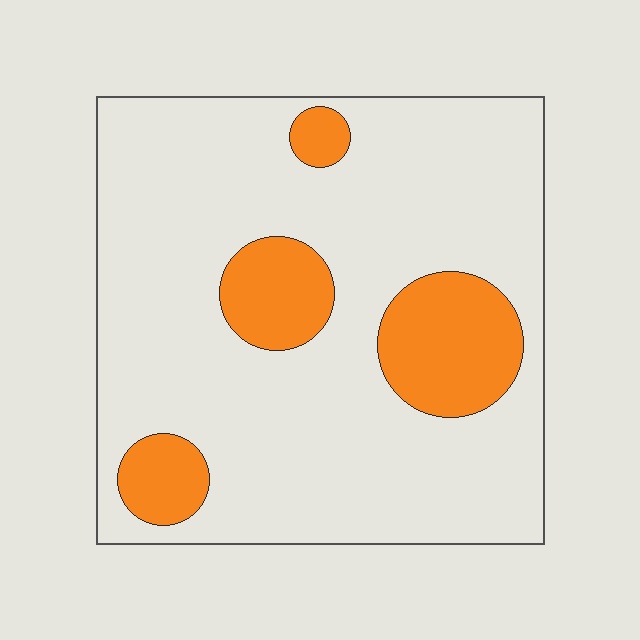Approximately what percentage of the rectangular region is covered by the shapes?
Approximately 20%.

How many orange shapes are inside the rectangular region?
4.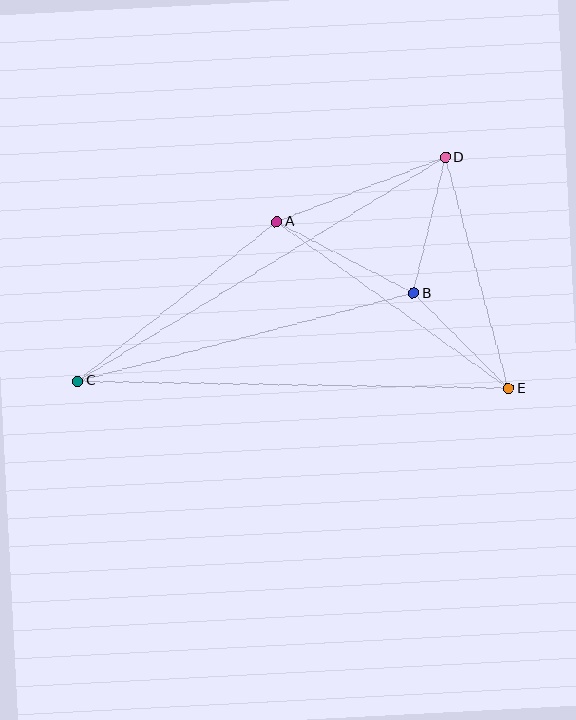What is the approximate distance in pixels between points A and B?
The distance between A and B is approximately 154 pixels.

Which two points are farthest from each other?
Points C and E are farthest from each other.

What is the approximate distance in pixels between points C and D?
The distance between C and D is approximately 430 pixels.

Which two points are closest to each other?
Points B and E are closest to each other.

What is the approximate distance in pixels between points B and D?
The distance between B and D is approximately 139 pixels.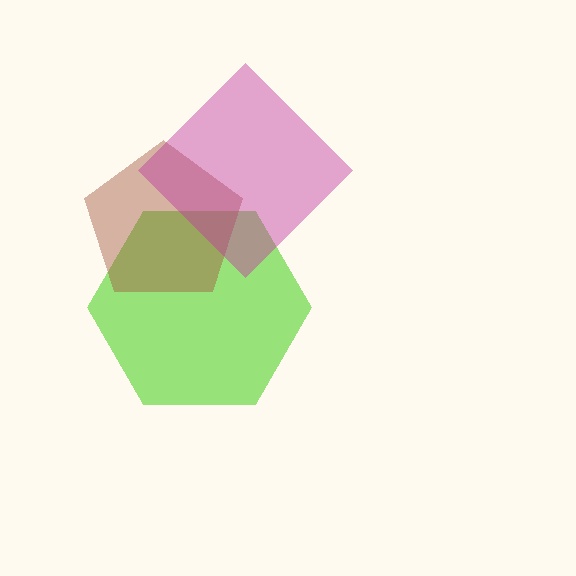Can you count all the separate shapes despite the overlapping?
Yes, there are 3 separate shapes.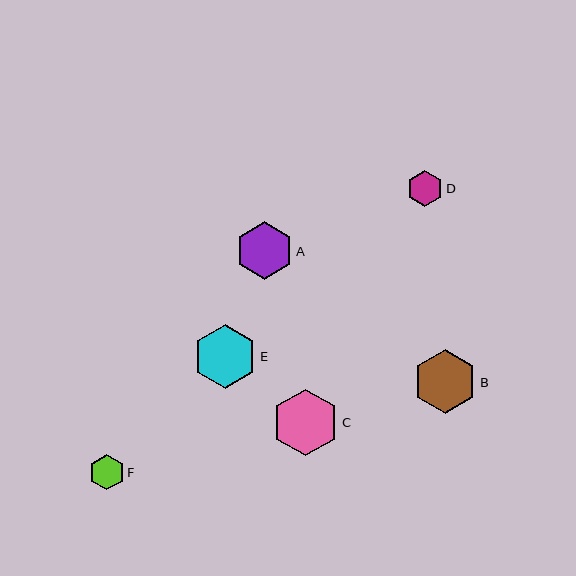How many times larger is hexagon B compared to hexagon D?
Hexagon B is approximately 1.8 times the size of hexagon D.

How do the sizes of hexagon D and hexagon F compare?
Hexagon D and hexagon F are approximately the same size.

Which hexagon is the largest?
Hexagon C is the largest with a size of approximately 67 pixels.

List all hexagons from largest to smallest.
From largest to smallest: C, B, E, A, D, F.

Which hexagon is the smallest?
Hexagon F is the smallest with a size of approximately 35 pixels.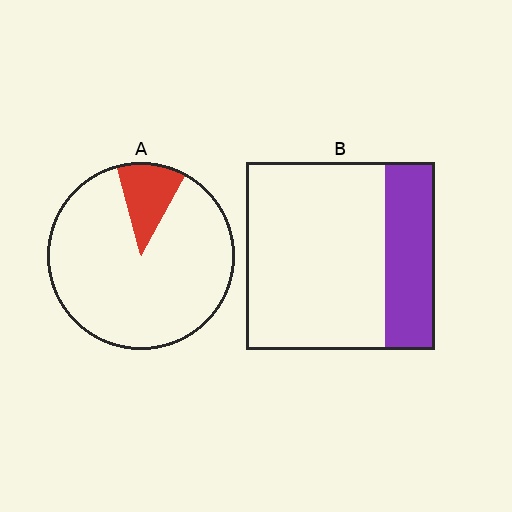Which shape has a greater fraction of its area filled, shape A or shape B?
Shape B.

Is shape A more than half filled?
No.